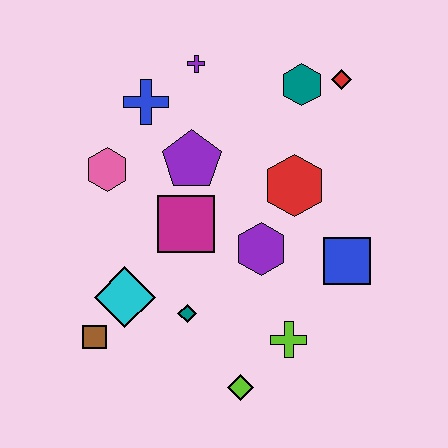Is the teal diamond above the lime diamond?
Yes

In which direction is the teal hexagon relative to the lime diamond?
The teal hexagon is above the lime diamond.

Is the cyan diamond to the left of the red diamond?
Yes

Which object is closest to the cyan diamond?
The brown square is closest to the cyan diamond.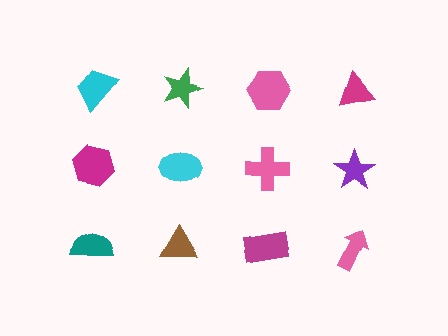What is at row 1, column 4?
A magenta triangle.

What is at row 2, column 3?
A pink cross.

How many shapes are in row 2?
4 shapes.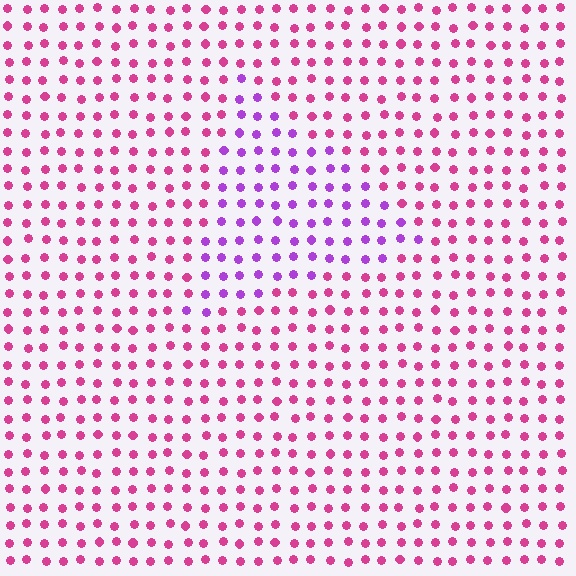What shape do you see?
I see a triangle.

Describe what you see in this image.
The image is filled with small magenta elements in a uniform arrangement. A triangle-shaped region is visible where the elements are tinted to a slightly different hue, forming a subtle color boundary.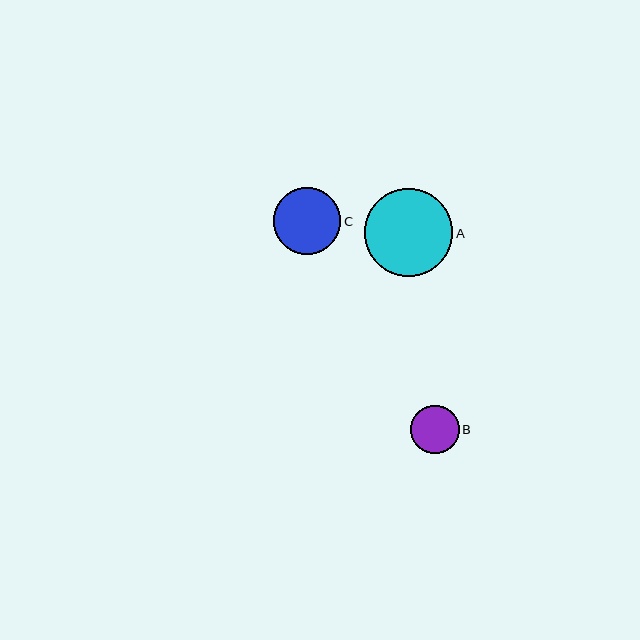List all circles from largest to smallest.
From largest to smallest: A, C, B.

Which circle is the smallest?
Circle B is the smallest with a size of approximately 48 pixels.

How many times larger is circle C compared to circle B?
Circle C is approximately 1.4 times the size of circle B.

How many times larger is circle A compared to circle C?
Circle A is approximately 1.3 times the size of circle C.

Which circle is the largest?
Circle A is the largest with a size of approximately 88 pixels.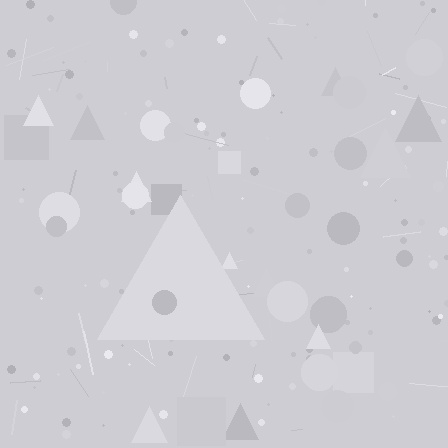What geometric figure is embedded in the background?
A triangle is embedded in the background.